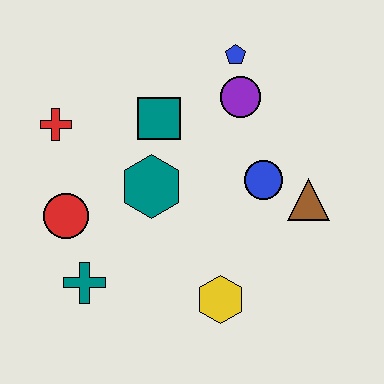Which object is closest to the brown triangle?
The blue circle is closest to the brown triangle.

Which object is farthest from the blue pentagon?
The teal cross is farthest from the blue pentagon.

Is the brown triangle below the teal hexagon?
Yes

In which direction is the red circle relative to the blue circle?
The red circle is to the left of the blue circle.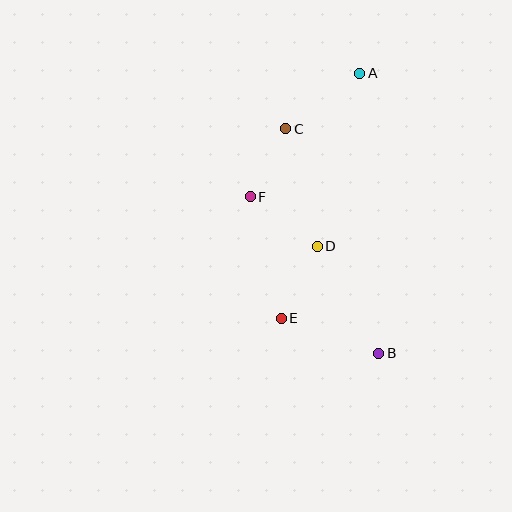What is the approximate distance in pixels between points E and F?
The distance between E and F is approximately 125 pixels.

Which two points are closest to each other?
Points C and F are closest to each other.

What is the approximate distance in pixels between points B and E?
The distance between B and E is approximately 103 pixels.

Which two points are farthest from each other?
Points A and B are farthest from each other.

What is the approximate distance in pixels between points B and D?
The distance between B and D is approximately 123 pixels.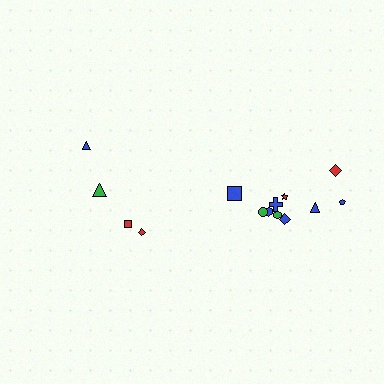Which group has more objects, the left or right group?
The right group.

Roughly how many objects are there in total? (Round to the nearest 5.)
Roughly 15 objects in total.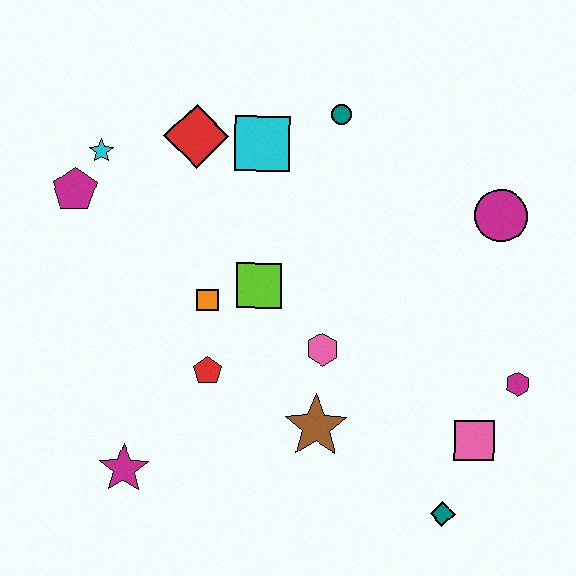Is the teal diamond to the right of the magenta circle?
No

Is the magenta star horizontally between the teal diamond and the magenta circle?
No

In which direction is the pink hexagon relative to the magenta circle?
The pink hexagon is to the left of the magenta circle.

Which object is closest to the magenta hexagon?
The pink square is closest to the magenta hexagon.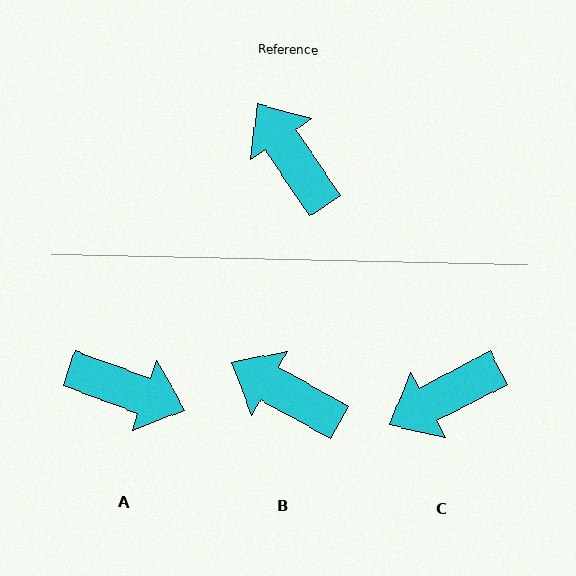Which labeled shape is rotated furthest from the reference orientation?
A, about 143 degrees away.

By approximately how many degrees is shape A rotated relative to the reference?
Approximately 143 degrees clockwise.